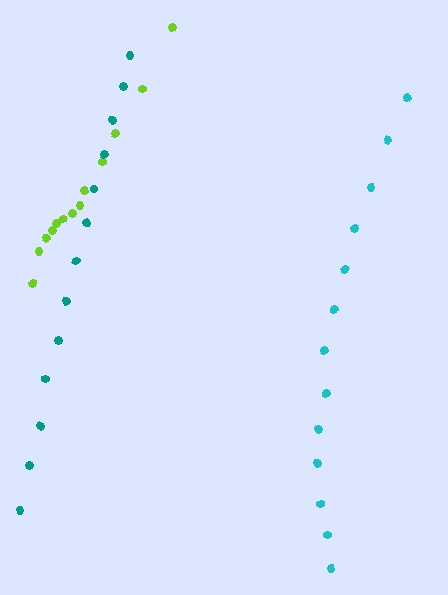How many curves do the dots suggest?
There are 3 distinct paths.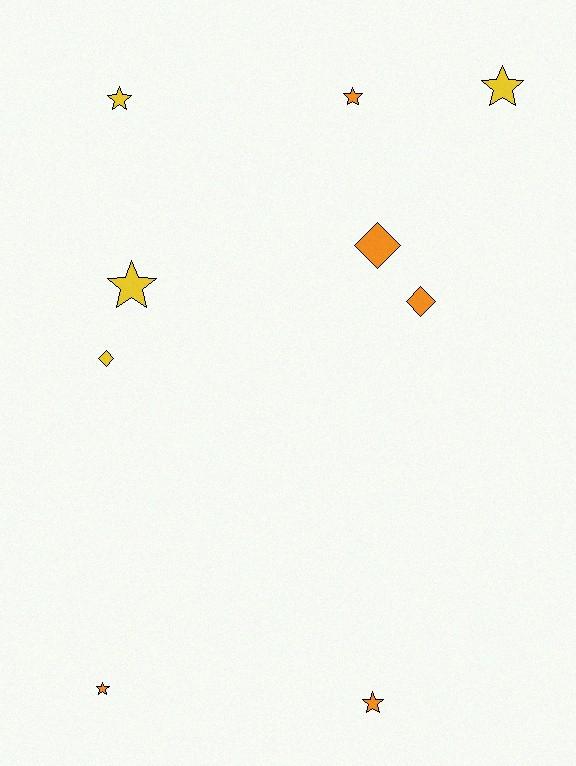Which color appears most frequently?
Orange, with 5 objects.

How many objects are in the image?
There are 9 objects.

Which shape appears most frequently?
Star, with 6 objects.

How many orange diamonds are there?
There are 2 orange diamonds.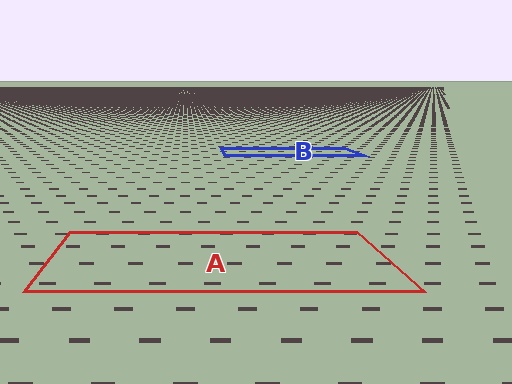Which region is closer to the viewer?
Region A is closer. The texture elements there are larger and more spread out.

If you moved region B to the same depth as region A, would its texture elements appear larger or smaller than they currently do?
They would appear larger. At a closer depth, the same texture elements are projected at a bigger on-screen size.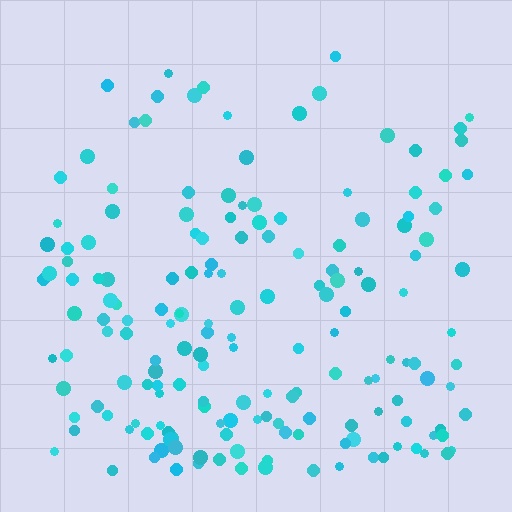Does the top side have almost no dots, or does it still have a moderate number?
Still a moderate number, just noticeably fewer than the bottom.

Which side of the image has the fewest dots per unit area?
The top.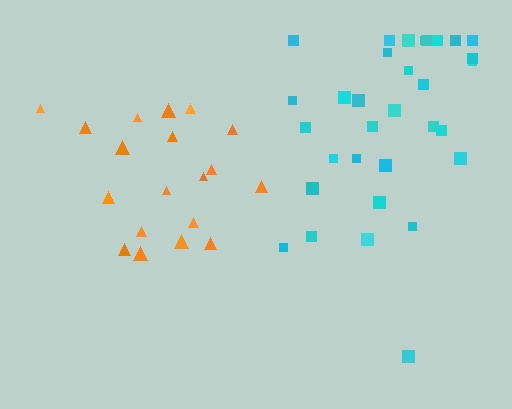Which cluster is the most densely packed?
Orange.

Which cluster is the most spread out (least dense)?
Cyan.